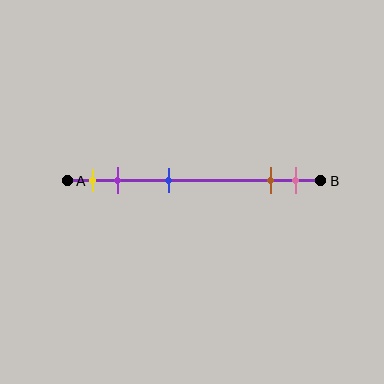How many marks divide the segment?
There are 5 marks dividing the segment.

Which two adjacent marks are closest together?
The brown and pink marks are the closest adjacent pair.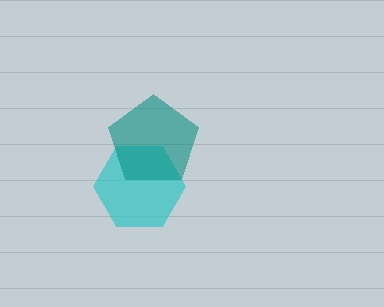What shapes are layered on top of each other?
The layered shapes are: a cyan hexagon, a teal pentagon.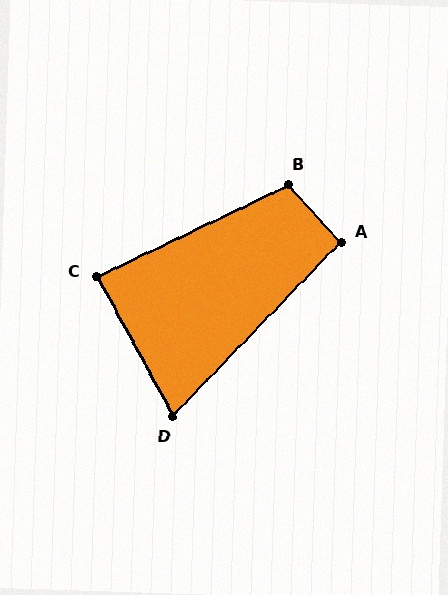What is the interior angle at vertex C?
Approximately 87 degrees (approximately right).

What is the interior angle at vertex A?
Approximately 93 degrees (approximately right).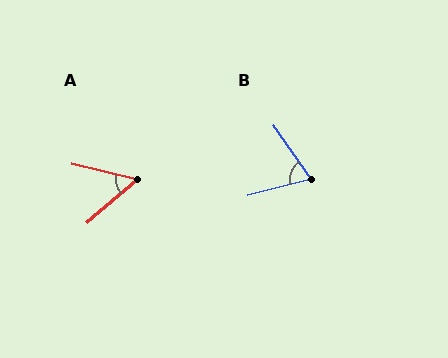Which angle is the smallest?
A, at approximately 53 degrees.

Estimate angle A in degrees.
Approximately 53 degrees.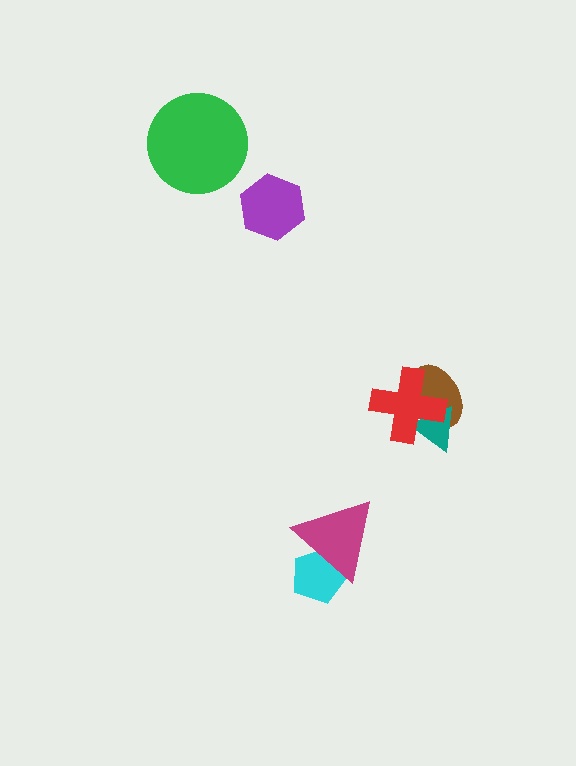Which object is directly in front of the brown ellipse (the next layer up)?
The teal triangle is directly in front of the brown ellipse.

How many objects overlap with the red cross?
2 objects overlap with the red cross.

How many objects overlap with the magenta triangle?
1 object overlaps with the magenta triangle.